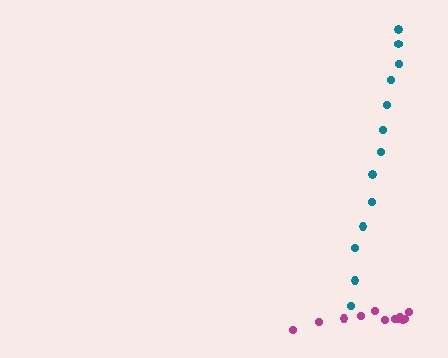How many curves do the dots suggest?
There are 2 distinct paths.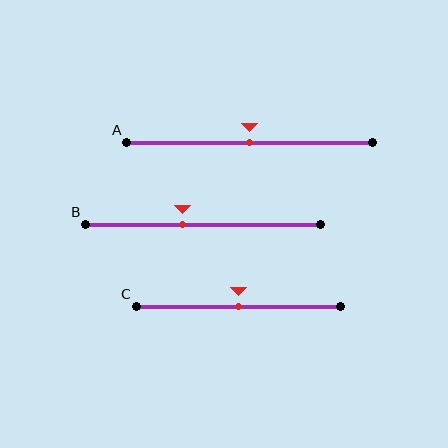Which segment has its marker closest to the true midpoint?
Segment A has its marker closest to the true midpoint.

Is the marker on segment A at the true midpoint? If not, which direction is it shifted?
Yes, the marker on segment A is at the true midpoint.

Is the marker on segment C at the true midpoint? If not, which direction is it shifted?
Yes, the marker on segment C is at the true midpoint.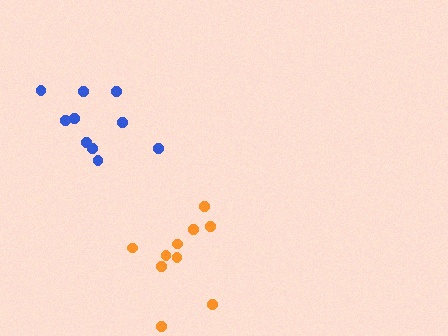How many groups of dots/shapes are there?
There are 2 groups.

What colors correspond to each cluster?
The clusters are colored: blue, orange.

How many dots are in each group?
Group 1: 10 dots, Group 2: 10 dots (20 total).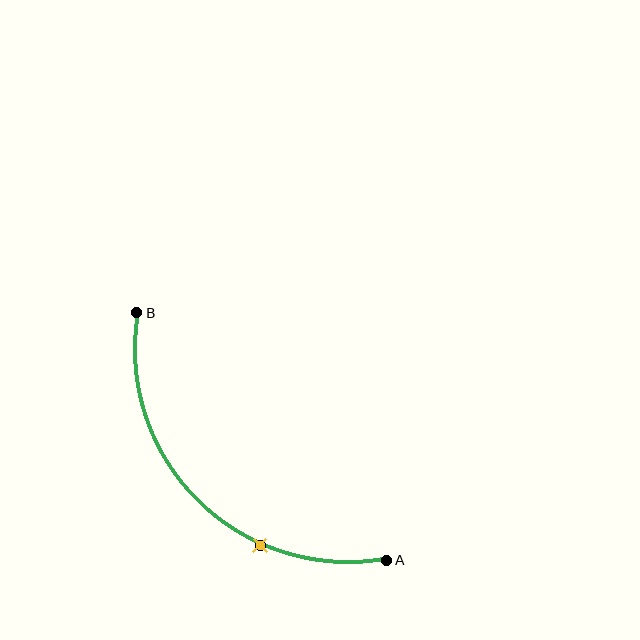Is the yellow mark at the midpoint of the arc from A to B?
No. The yellow mark lies on the arc but is closer to endpoint A. The arc midpoint would be at the point on the curve equidistant along the arc from both A and B.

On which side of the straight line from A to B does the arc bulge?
The arc bulges below and to the left of the straight line connecting A and B.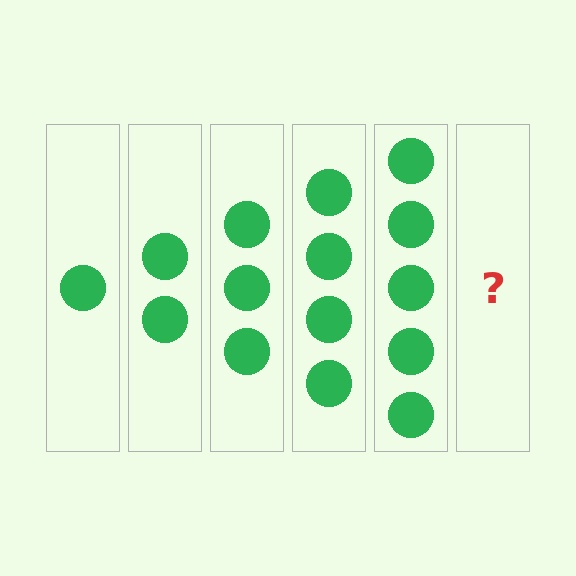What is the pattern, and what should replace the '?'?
The pattern is that each step adds one more circle. The '?' should be 6 circles.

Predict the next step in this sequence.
The next step is 6 circles.